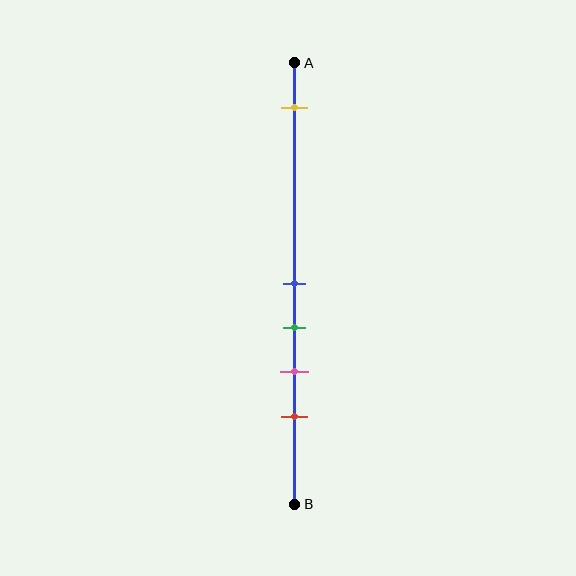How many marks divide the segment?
There are 5 marks dividing the segment.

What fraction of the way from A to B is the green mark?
The green mark is approximately 60% (0.6) of the way from A to B.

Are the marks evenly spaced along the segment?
No, the marks are not evenly spaced.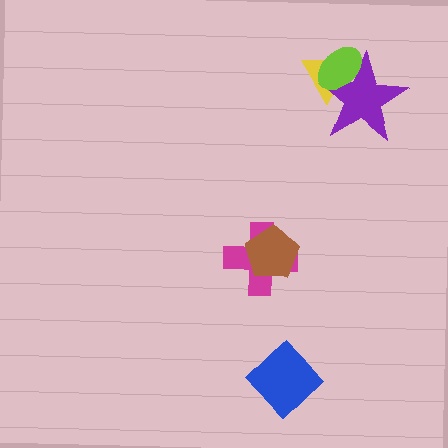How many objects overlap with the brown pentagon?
1 object overlaps with the brown pentagon.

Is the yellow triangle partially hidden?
Yes, it is partially covered by another shape.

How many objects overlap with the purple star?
2 objects overlap with the purple star.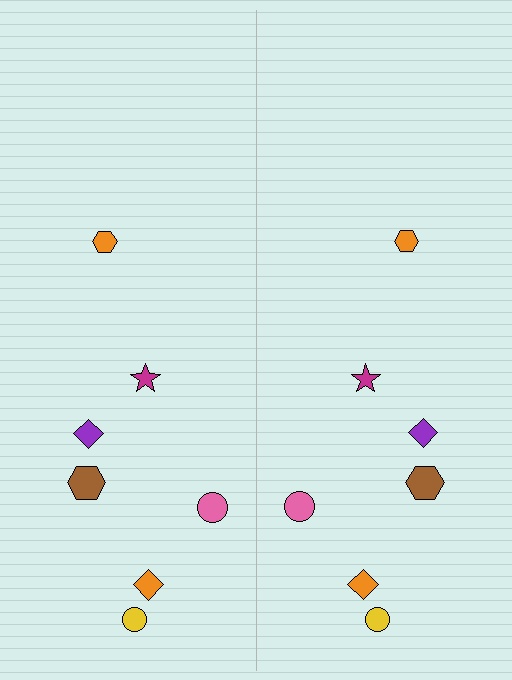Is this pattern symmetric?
Yes, this pattern has bilateral (reflection) symmetry.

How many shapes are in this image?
There are 14 shapes in this image.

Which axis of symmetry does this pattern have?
The pattern has a vertical axis of symmetry running through the center of the image.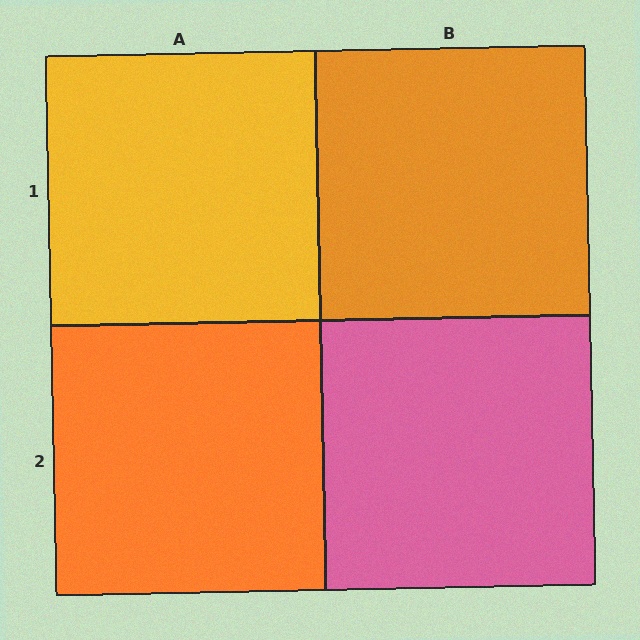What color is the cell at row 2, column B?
Pink.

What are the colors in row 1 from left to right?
Yellow, orange.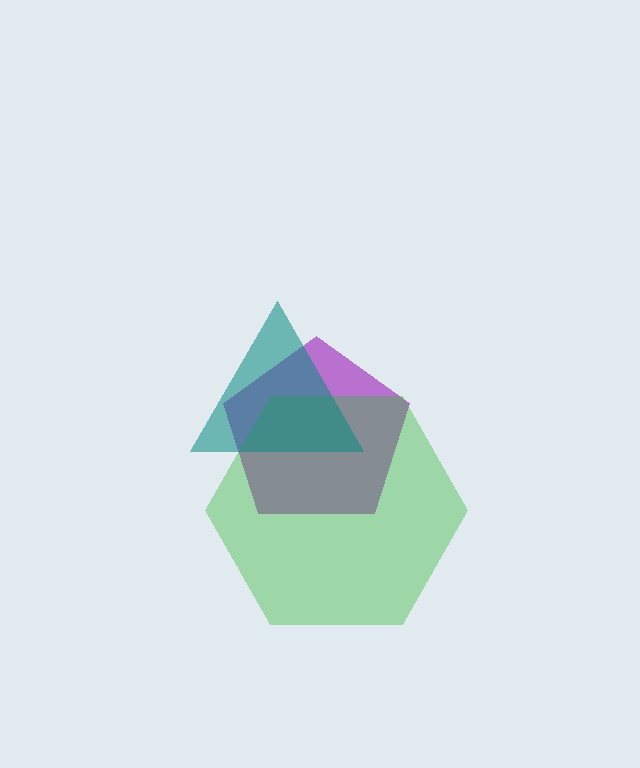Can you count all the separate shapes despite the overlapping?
Yes, there are 3 separate shapes.